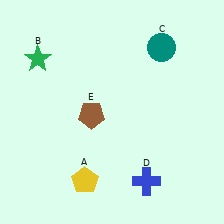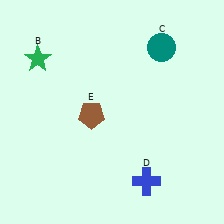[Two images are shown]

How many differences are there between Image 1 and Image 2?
There is 1 difference between the two images.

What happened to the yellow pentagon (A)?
The yellow pentagon (A) was removed in Image 2. It was in the bottom-left area of Image 1.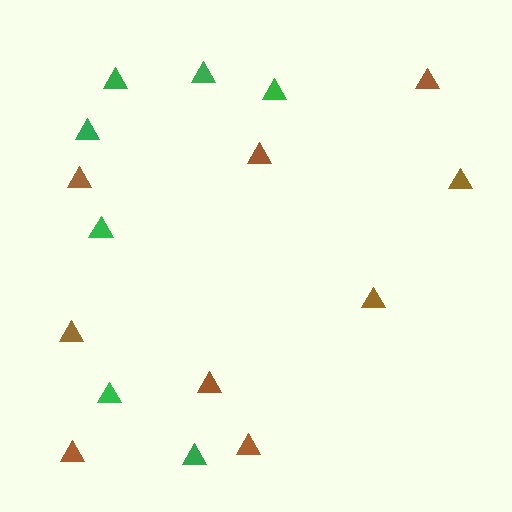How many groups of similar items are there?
There are 2 groups: one group of brown triangles (9) and one group of green triangles (7).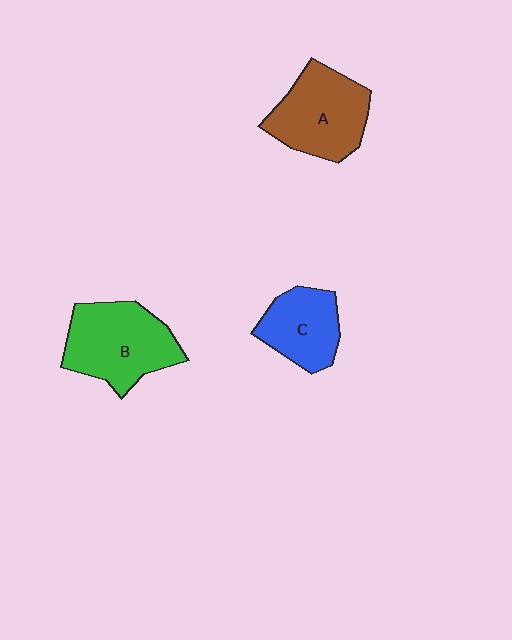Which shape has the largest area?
Shape B (green).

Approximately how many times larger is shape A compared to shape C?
Approximately 1.3 times.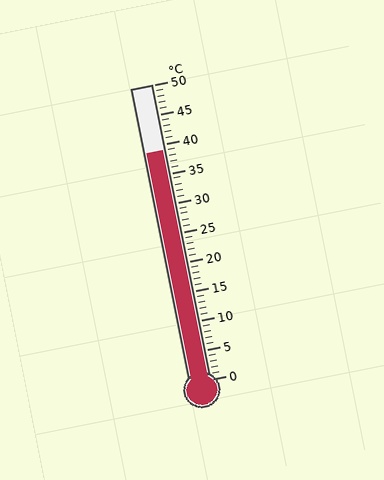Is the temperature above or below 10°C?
The temperature is above 10°C.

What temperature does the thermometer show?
The thermometer shows approximately 39°C.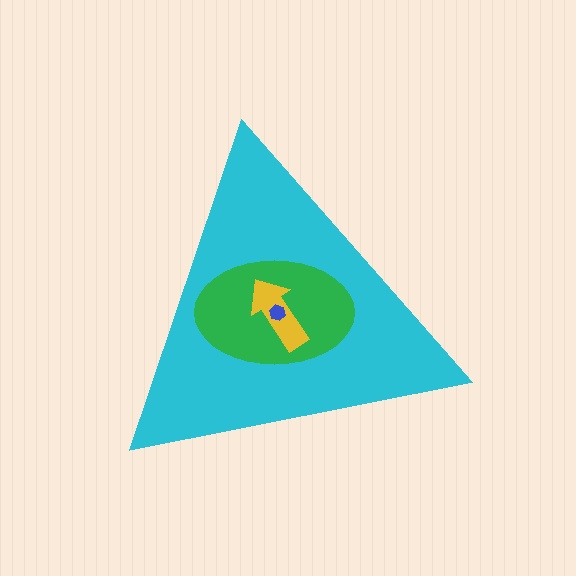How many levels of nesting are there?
4.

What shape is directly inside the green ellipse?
The yellow arrow.